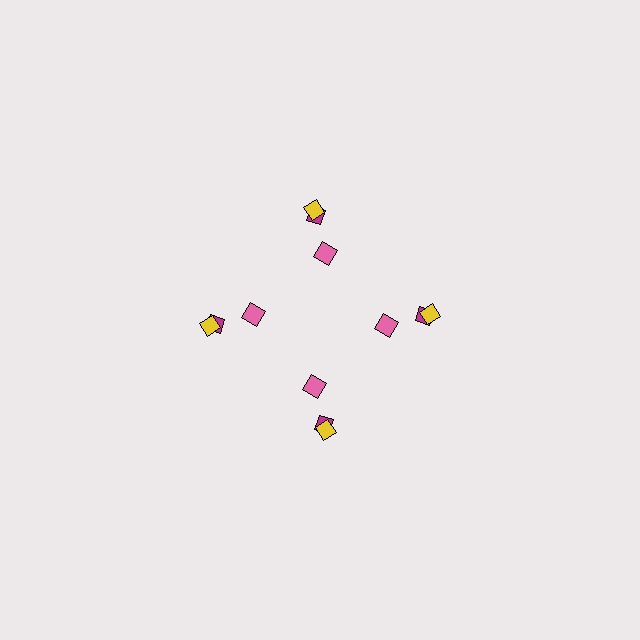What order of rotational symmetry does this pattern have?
This pattern has 4-fold rotational symmetry.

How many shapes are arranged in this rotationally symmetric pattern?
There are 12 shapes, arranged in 4 groups of 3.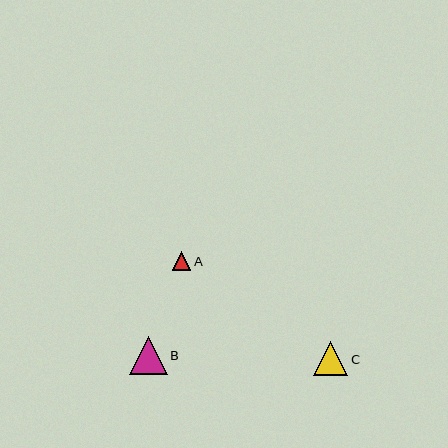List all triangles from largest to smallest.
From largest to smallest: B, C, A.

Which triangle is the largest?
Triangle B is the largest with a size of approximately 38 pixels.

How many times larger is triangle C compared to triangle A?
Triangle C is approximately 1.8 times the size of triangle A.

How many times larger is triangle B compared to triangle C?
Triangle B is approximately 1.1 times the size of triangle C.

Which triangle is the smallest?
Triangle A is the smallest with a size of approximately 19 pixels.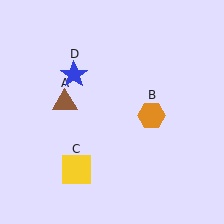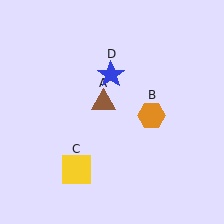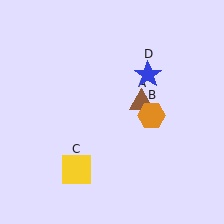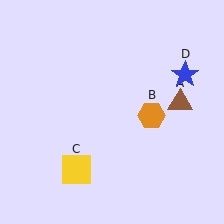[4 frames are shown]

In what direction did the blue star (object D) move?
The blue star (object D) moved right.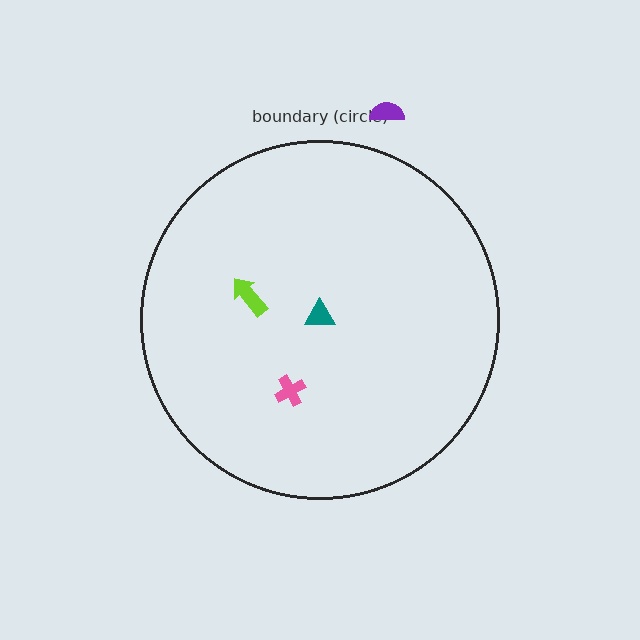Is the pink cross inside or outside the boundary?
Inside.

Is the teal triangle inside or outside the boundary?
Inside.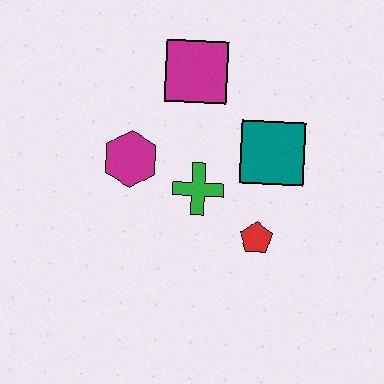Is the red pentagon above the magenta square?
No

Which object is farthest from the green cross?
The magenta square is farthest from the green cross.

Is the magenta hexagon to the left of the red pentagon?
Yes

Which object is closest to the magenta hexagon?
The green cross is closest to the magenta hexagon.